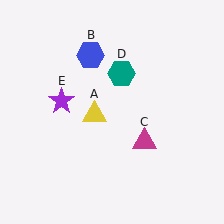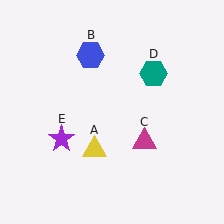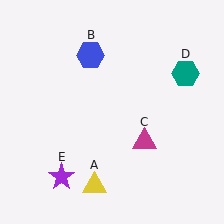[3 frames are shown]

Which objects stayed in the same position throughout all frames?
Blue hexagon (object B) and magenta triangle (object C) remained stationary.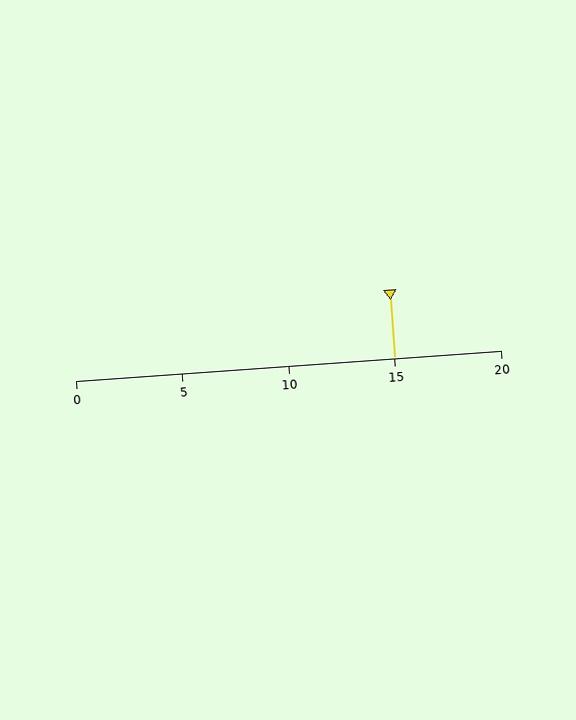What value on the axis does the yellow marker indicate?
The marker indicates approximately 15.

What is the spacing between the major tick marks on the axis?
The major ticks are spaced 5 apart.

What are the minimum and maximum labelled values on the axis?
The axis runs from 0 to 20.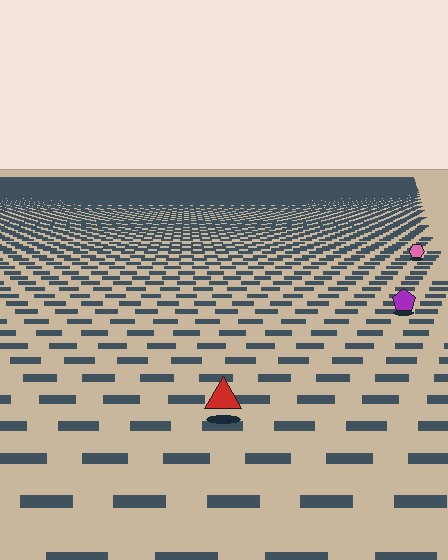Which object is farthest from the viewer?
The pink hexagon is farthest from the viewer. It appears smaller and the ground texture around it is denser.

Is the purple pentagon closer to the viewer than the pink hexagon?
Yes. The purple pentagon is closer — you can tell from the texture gradient: the ground texture is coarser near it.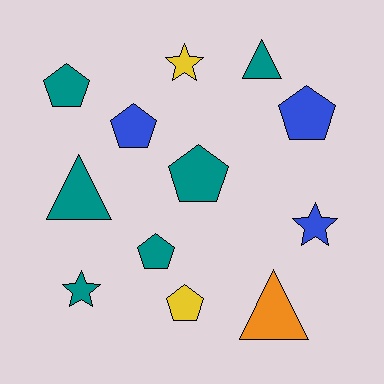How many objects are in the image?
There are 12 objects.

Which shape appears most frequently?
Pentagon, with 6 objects.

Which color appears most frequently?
Teal, with 6 objects.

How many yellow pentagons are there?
There is 1 yellow pentagon.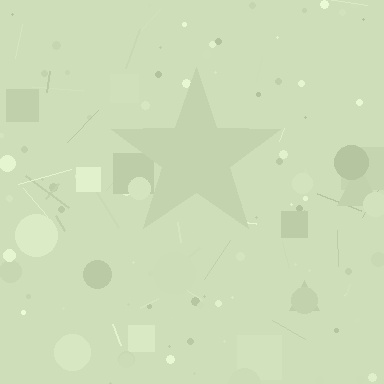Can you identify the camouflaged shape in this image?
The camouflaged shape is a star.